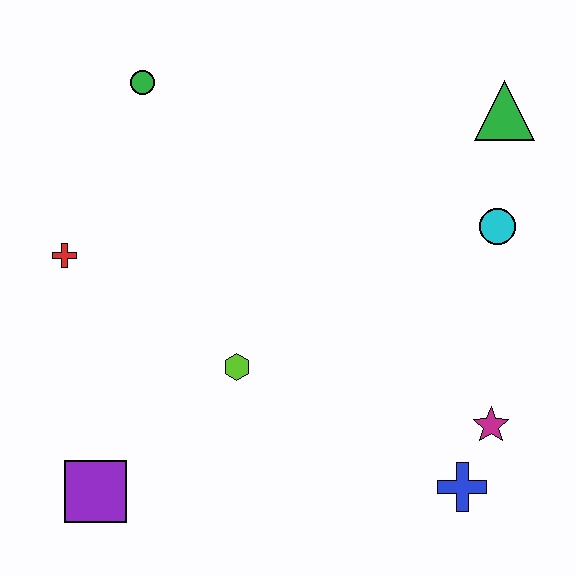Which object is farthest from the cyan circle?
The purple square is farthest from the cyan circle.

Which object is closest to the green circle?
The red cross is closest to the green circle.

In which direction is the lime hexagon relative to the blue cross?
The lime hexagon is to the left of the blue cross.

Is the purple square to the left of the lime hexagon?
Yes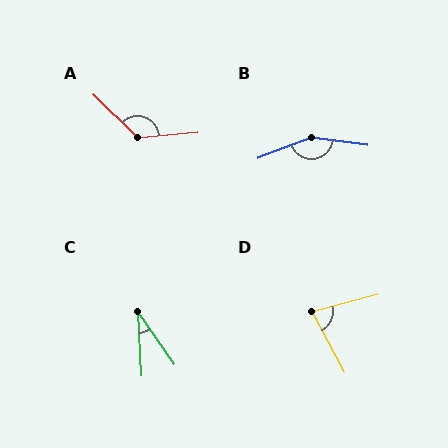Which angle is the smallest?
C, at approximately 32 degrees.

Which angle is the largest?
B, at approximately 152 degrees.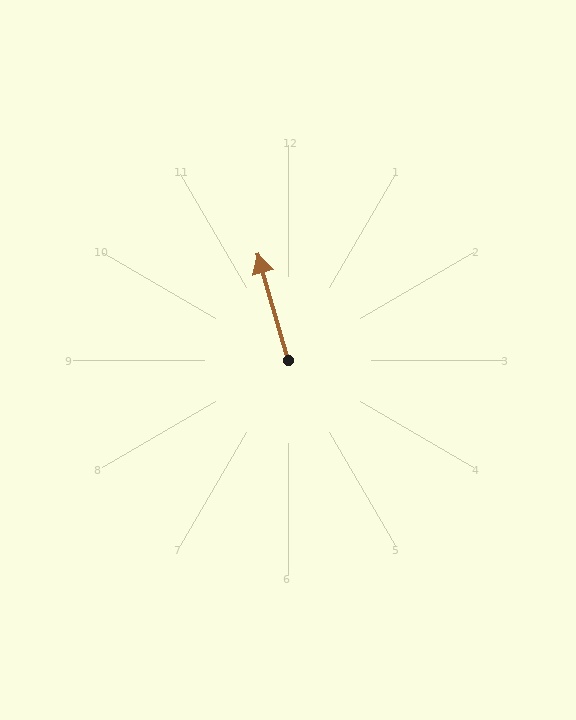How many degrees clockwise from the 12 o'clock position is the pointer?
Approximately 344 degrees.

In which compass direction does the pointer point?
North.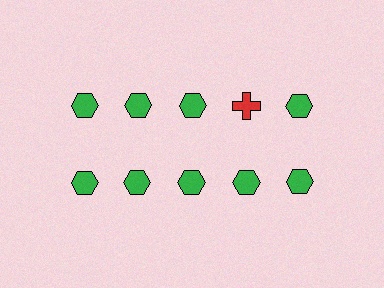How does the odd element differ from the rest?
It differs in both color (red instead of green) and shape (cross instead of hexagon).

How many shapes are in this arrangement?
There are 10 shapes arranged in a grid pattern.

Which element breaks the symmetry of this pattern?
The red cross in the top row, second from right column breaks the symmetry. All other shapes are green hexagons.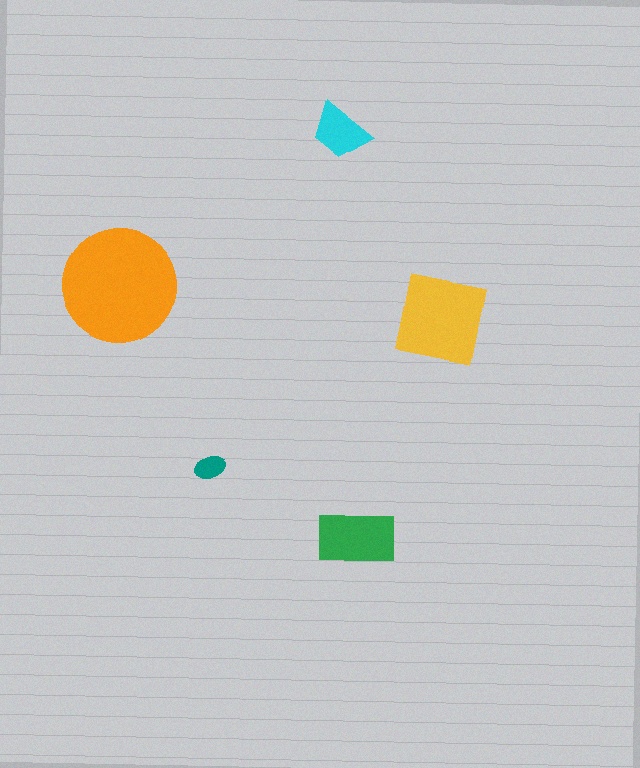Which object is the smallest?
The teal ellipse.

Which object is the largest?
The orange circle.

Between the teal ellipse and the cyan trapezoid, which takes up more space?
The cyan trapezoid.